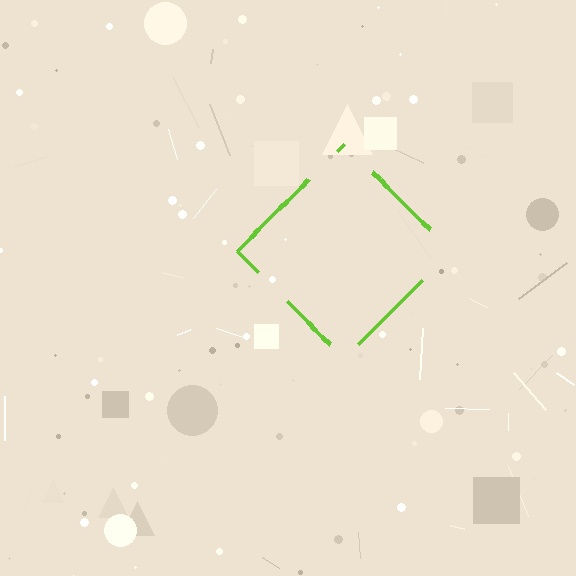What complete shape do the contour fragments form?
The contour fragments form a diamond.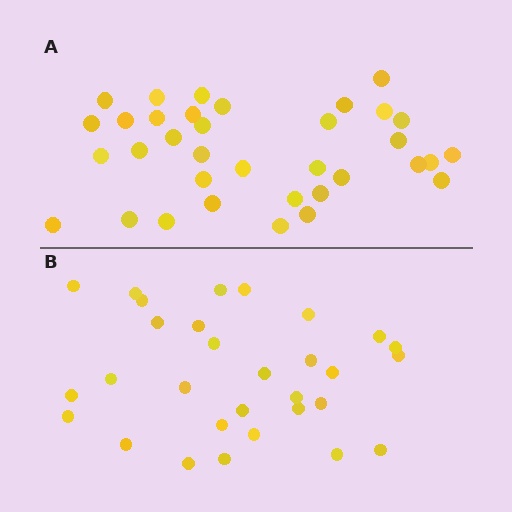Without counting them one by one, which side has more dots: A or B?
Region A (the top region) has more dots.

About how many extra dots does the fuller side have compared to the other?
Region A has about 5 more dots than region B.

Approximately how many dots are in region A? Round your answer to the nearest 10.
About 40 dots. (The exact count is 35, which rounds to 40.)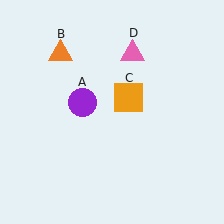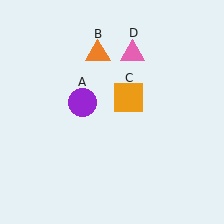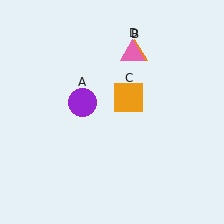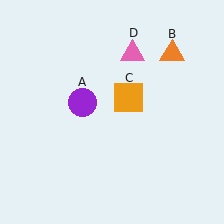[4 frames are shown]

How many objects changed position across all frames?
1 object changed position: orange triangle (object B).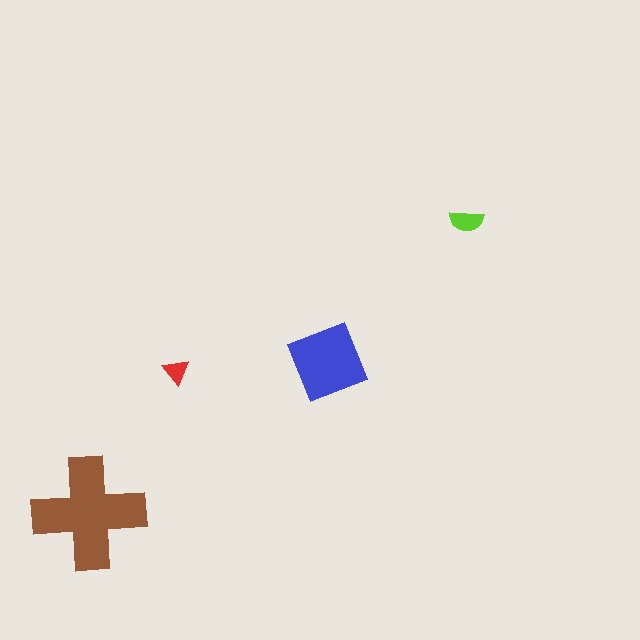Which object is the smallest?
The red triangle.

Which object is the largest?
The brown cross.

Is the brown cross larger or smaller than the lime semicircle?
Larger.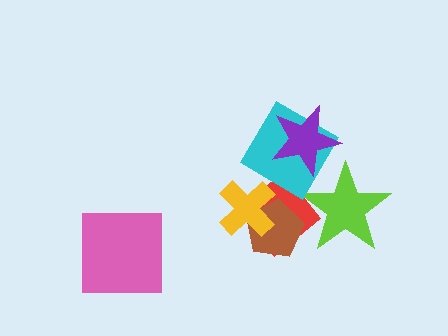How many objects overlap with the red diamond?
3 objects overlap with the red diamond.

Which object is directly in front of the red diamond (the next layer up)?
The brown pentagon is directly in front of the red diamond.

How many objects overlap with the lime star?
1 object overlaps with the lime star.